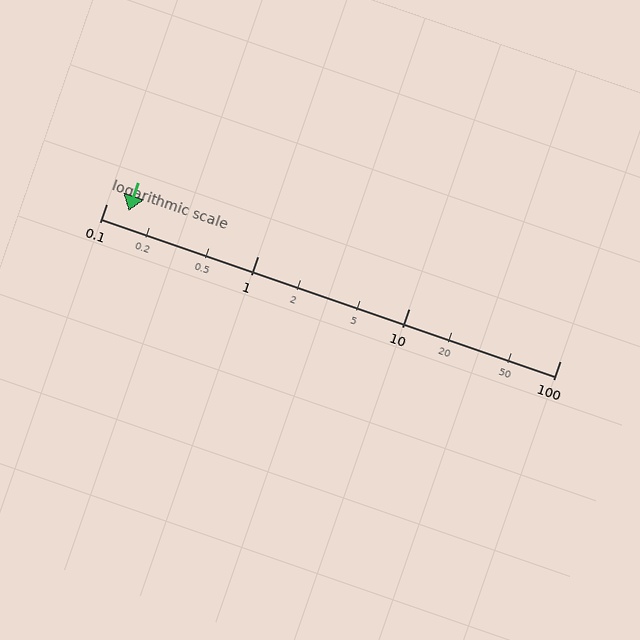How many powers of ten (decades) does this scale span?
The scale spans 3 decades, from 0.1 to 100.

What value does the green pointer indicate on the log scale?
The pointer indicates approximately 0.14.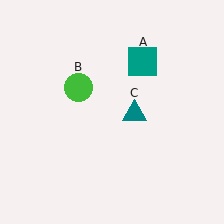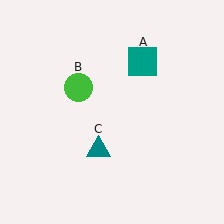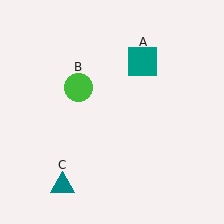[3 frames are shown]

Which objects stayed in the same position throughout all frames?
Teal square (object A) and green circle (object B) remained stationary.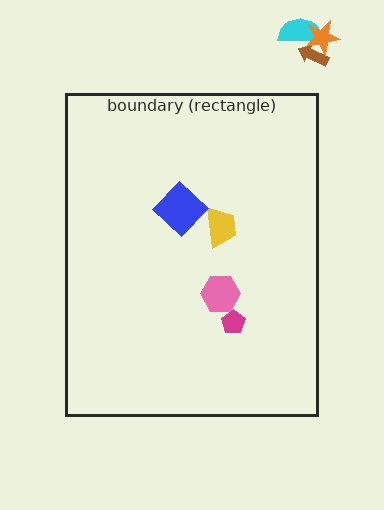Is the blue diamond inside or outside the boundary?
Inside.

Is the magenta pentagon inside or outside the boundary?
Inside.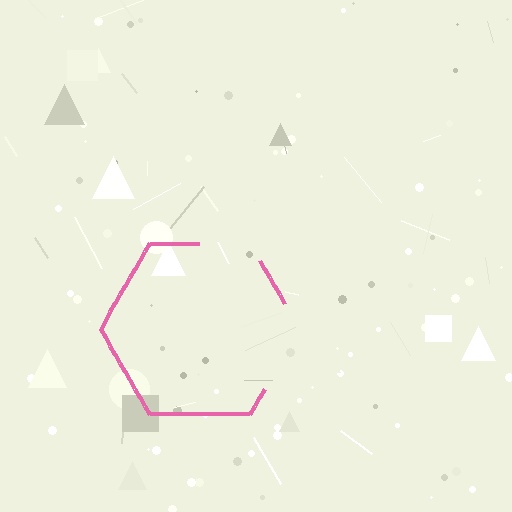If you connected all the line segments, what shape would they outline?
They would outline a hexagon.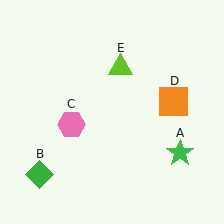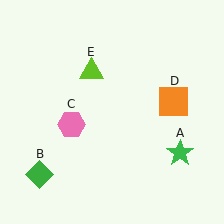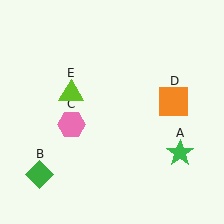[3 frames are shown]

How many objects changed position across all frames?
1 object changed position: lime triangle (object E).